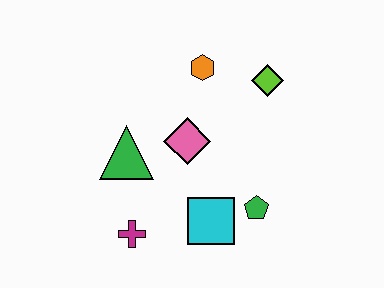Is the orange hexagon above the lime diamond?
Yes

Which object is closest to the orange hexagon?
The lime diamond is closest to the orange hexagon.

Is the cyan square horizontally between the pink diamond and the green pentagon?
Yes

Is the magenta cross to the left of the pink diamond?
Yes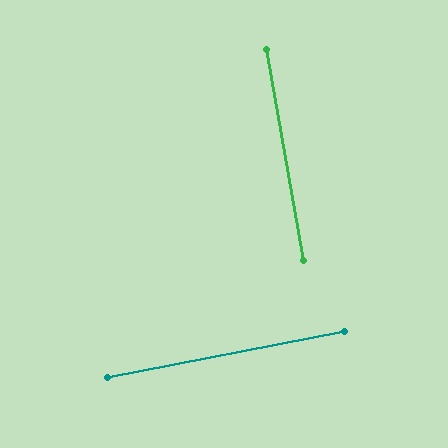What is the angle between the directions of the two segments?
Approximately 89 degrees.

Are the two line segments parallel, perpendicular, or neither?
Perpendicular — they meet at approximately 89°.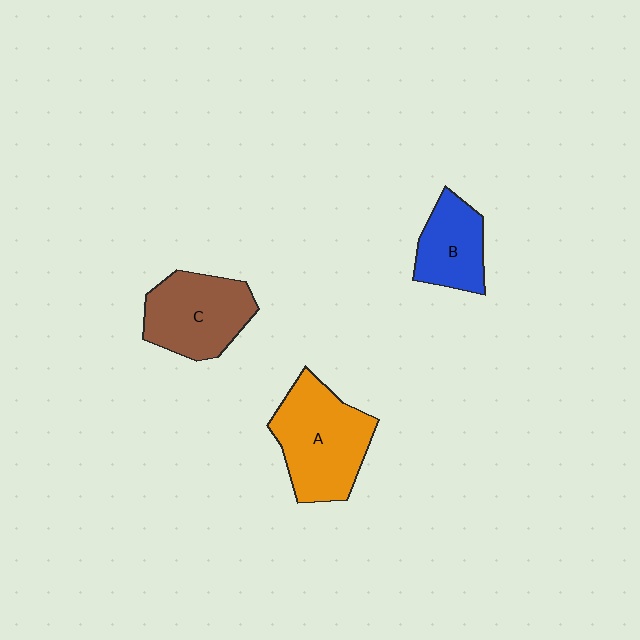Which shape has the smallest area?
Shape B (blue).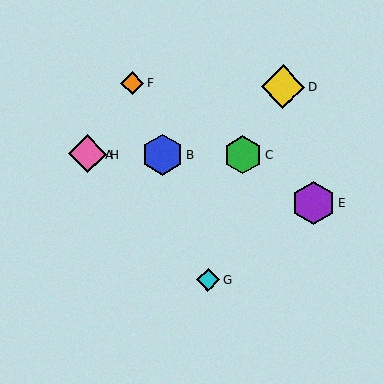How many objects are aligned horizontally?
4 objects (A, B, C, H) are aligned horizontally.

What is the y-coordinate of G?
Object G is at y≈280.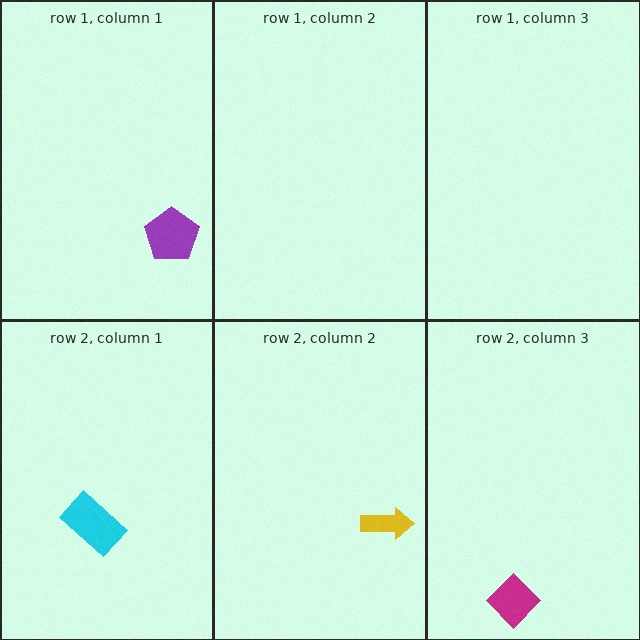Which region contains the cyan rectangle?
The row 2, column 1 region.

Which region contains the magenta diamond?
The row 2, column 3 region.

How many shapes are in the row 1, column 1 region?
1.